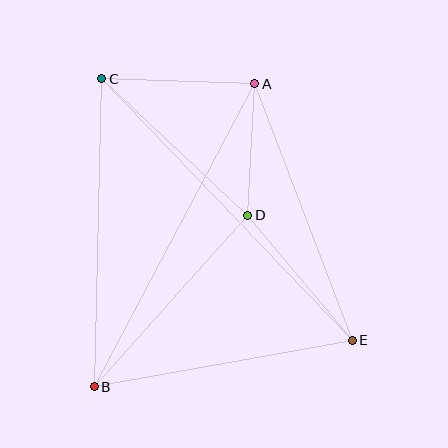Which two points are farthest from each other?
Points C and E are farthest from each other.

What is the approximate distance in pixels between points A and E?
The distance between A and E is approximately 275 pixels.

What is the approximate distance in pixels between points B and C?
The distance between B and C is approximately 308 pixels.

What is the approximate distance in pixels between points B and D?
The distance between B and D is approximately 230 pixels.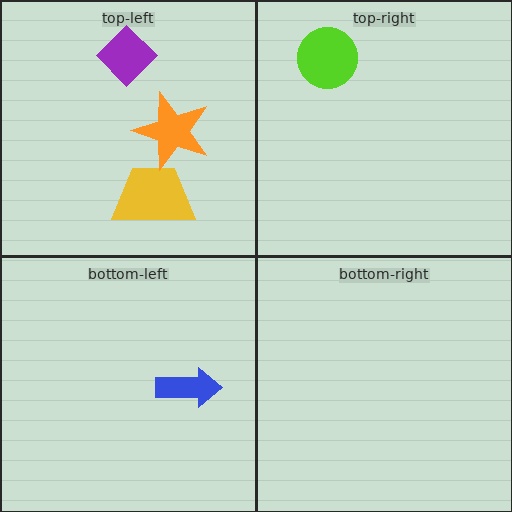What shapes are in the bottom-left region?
The blue arrow.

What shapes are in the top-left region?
The yellow trapezoid, the purple diamond, the orange star.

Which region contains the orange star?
The top-left region.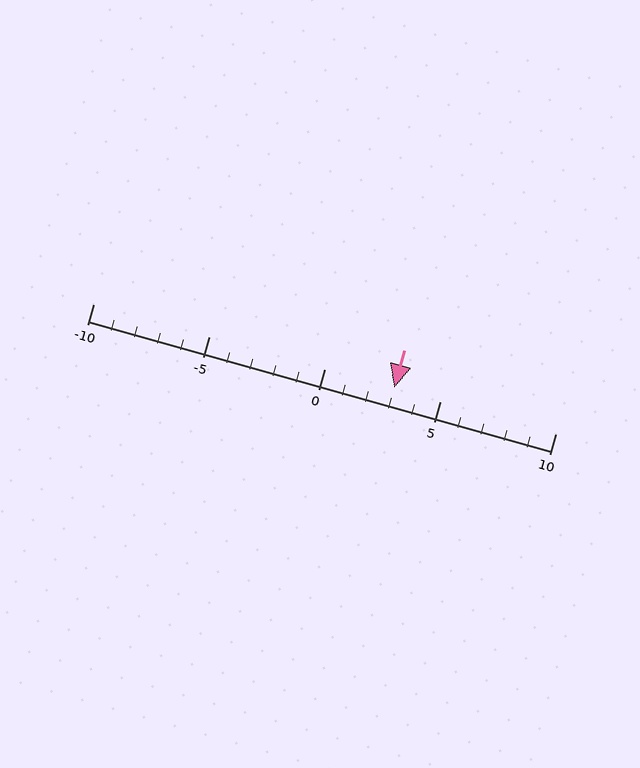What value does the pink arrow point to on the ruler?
The pink arrow points to approximately 3.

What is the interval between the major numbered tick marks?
The major tick marks are spaced 5 units apart.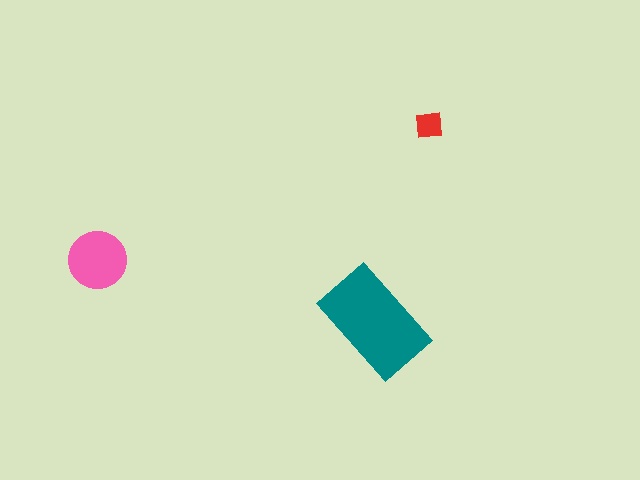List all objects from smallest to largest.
The red square, the pink circle, the teal rectangle.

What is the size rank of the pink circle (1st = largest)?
2nd.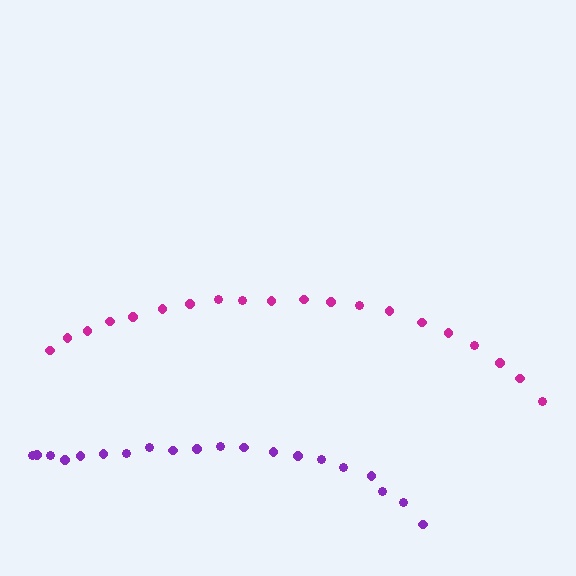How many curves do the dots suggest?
There are 2 distinct paths.